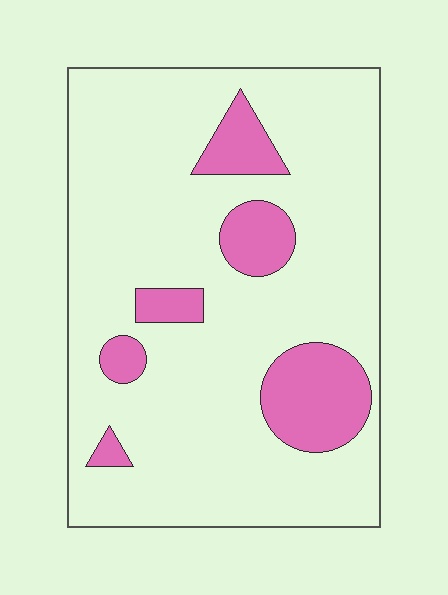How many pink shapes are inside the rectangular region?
6.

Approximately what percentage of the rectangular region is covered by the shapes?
Approximately 15%.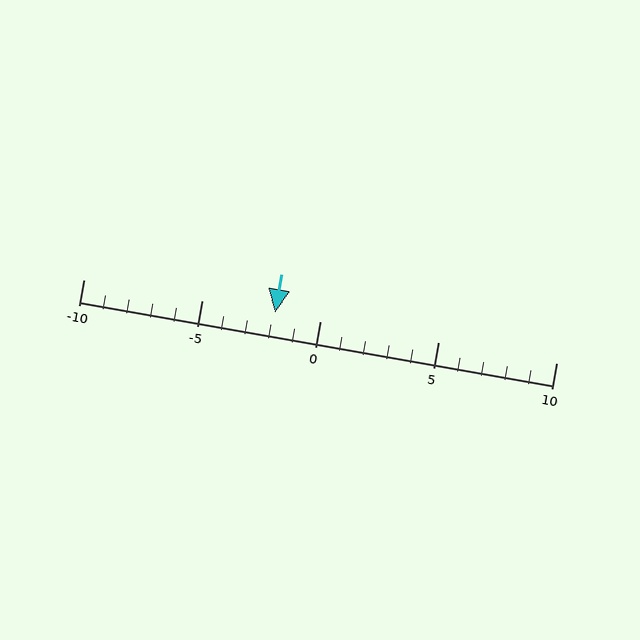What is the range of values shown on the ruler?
The ruler shows values from -10 to 10.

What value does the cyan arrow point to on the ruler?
The cyan arrow points to approximately -2.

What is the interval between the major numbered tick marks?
The major tick marks are spaced 5 units apart.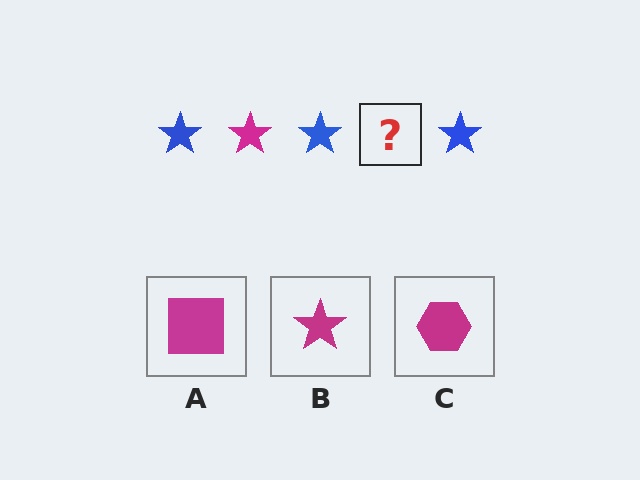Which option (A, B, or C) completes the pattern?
B.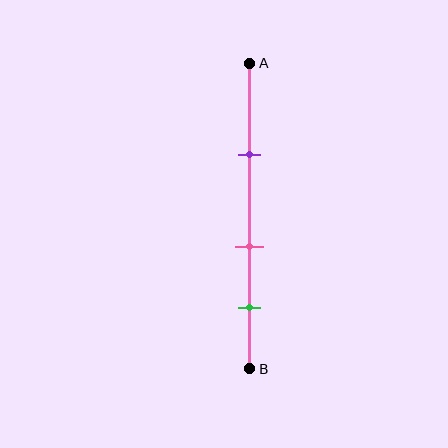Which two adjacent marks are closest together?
The pink and green marks are the closest adjacent pair.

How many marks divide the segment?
There are 3 marks dividing the segment.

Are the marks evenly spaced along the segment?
Yes, the marks are approximately evenly spaced.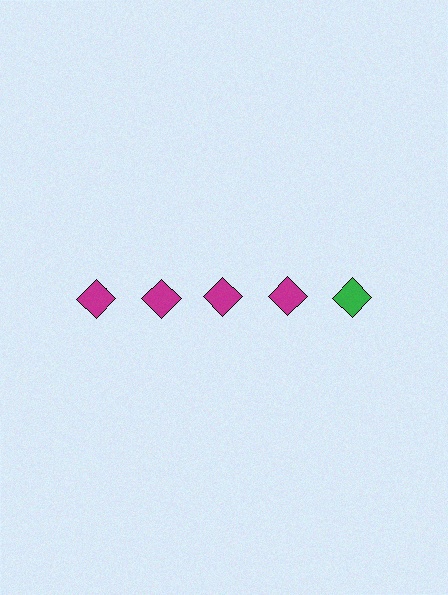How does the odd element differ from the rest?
It has a different color: green instead of magenta.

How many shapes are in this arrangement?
There are 5 shapes arranged in a grid pattern.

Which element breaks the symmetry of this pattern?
The green diamond in the top row, rightmost column breaks the symmetry. All other shapes are magenta diamonds.